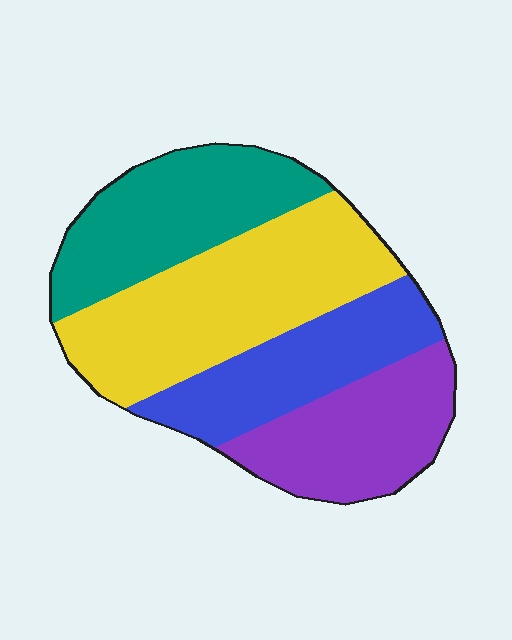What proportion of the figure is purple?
Purple takes up about one fifth (1/5) of the figure.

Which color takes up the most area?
Yellow, at roughly 35%.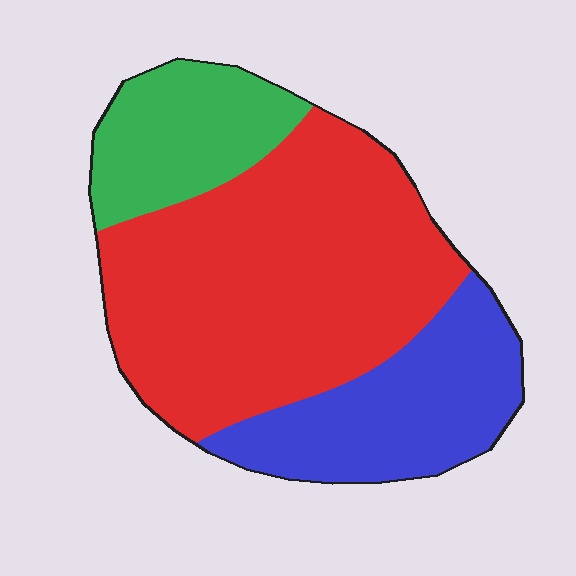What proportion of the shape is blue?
Blue takes up between a sixth and a third of the shape.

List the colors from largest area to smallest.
From largest to smallest: red, blue, green.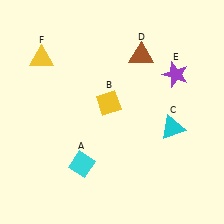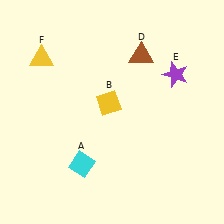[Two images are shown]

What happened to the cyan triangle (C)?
The cyan triangle (C) was removed in Image 2. It was in the bottom-right area of Image 1.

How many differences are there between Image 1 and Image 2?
There is 1 difference between the two images.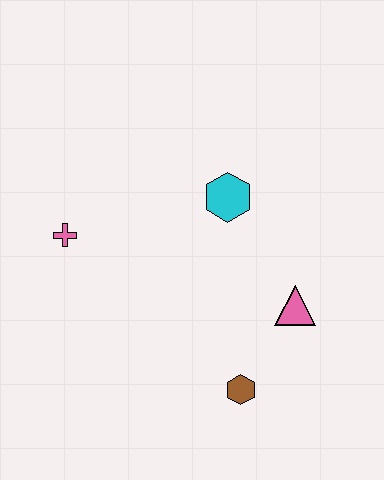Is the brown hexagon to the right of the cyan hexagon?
Yes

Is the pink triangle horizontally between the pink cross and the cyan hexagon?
No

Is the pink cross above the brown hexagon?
Yes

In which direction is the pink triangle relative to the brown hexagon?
The pink triangle is above the brown hexagon.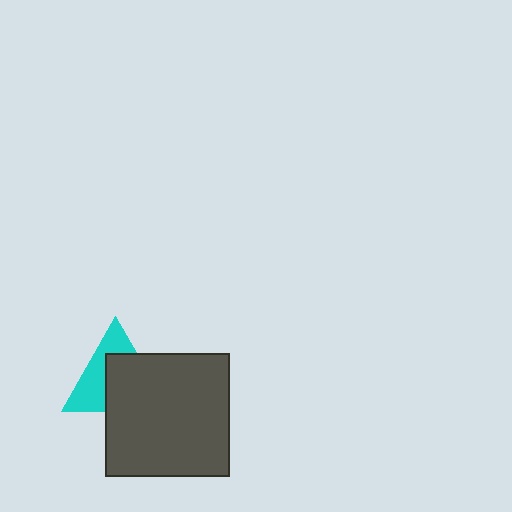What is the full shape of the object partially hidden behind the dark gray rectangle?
The partially hidden object is a cyan triangle.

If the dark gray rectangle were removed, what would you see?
You would see the complete cyan triangle.